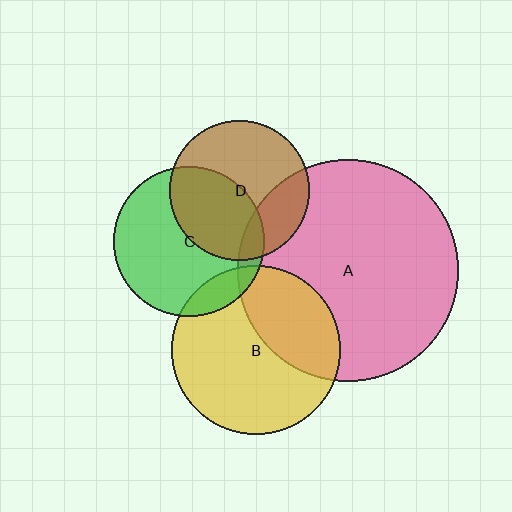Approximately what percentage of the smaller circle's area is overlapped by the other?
Approximately 45%.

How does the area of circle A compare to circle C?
Approximately 2.2 times.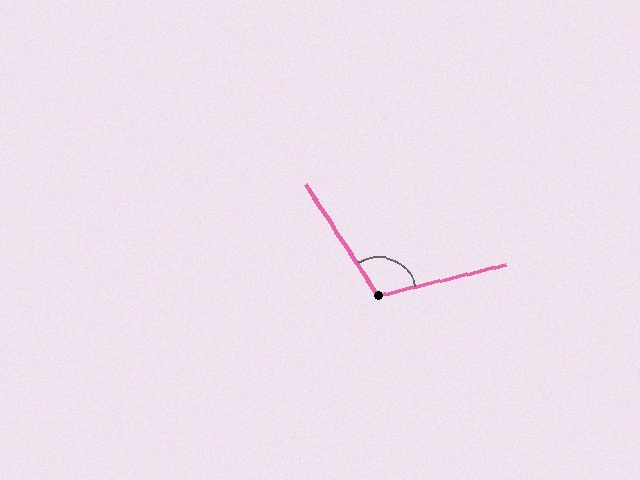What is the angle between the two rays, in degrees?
Approximately 109 degrees.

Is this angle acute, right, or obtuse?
It is obtuse.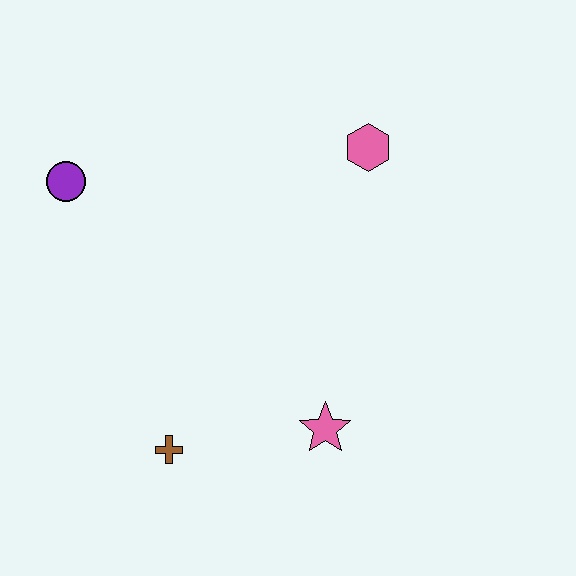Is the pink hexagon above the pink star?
Yes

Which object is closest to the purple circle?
The brown cross is closest to the purple circle.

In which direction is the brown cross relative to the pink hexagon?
The brown cross is below the pink hexagon.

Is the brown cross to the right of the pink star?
No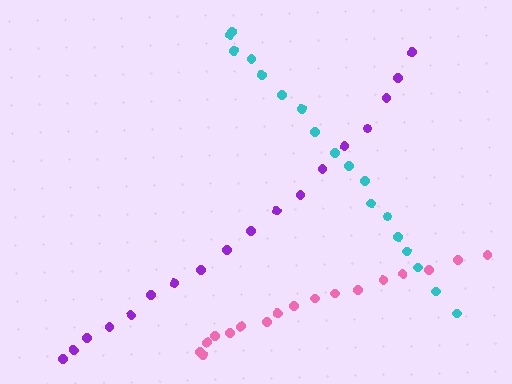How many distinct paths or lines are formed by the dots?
There are 3 distinct paths.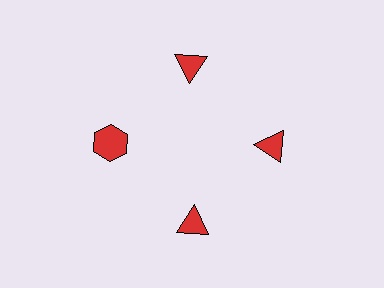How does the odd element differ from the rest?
It has a different shape: hexagon instead of triangle.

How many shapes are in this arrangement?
There are 4 shapes arranged in a ring pattern.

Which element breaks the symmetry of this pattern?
The red hexagon at roughly the 9 o'clock position breaks the symmetry. All other shapes are red triangles.